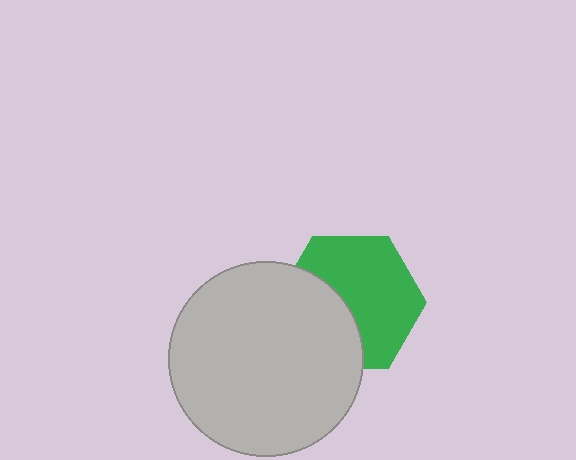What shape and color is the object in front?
The object in front is a light gray circle.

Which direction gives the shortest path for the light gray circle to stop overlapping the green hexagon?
Moving left gives the shortest separation.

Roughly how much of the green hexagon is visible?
About half of it is visible (roughly 61%).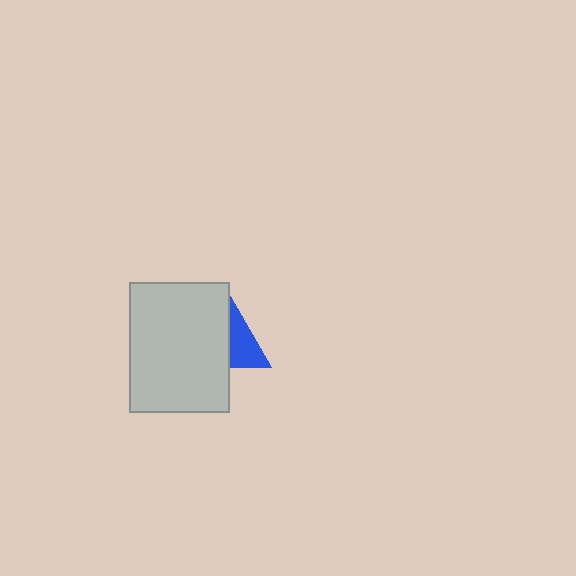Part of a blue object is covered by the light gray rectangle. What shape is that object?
It is a triangle.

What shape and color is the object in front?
The object in front is a light gray rectangle.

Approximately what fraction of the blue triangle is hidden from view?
Roughly 56% of the blue triangle is hidden behind the light gray rectangle.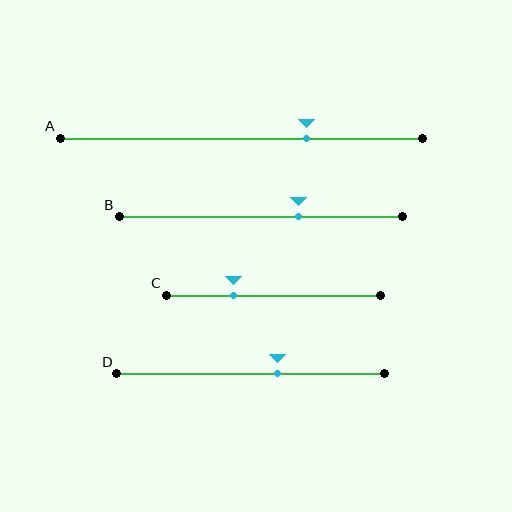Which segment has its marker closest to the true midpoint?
Segment D has its marker closest to the true midpoint.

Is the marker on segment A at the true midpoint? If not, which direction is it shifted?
No, the marker on segment A is shifted to the right by about 18% of the segment length.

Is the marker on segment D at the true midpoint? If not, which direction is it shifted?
No, the marker on segment D is shifted to the right by about 10% of the segment length.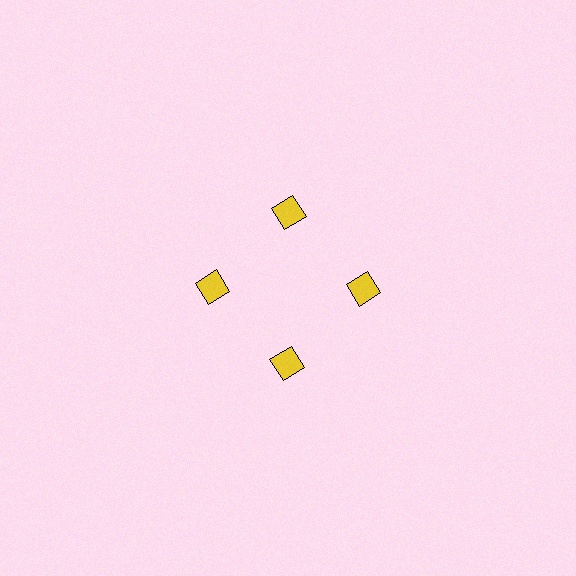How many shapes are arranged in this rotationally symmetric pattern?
There are 4 shapes, arranged in 4 groups of 1.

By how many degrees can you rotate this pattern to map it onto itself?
The pattern maps onto itself every 90 degrees of rotation.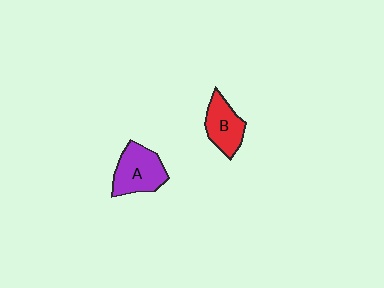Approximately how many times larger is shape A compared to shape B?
Approximately 1.2 times.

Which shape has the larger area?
Shape A (purple).